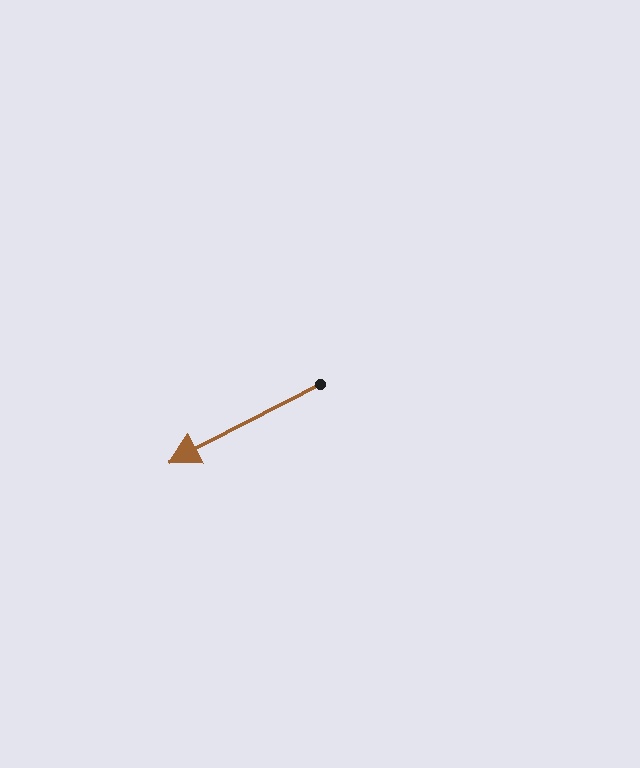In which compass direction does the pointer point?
Southwest.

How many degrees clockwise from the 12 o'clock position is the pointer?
Approximately 243 degrees.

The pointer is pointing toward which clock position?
Roughly 8 o'clock.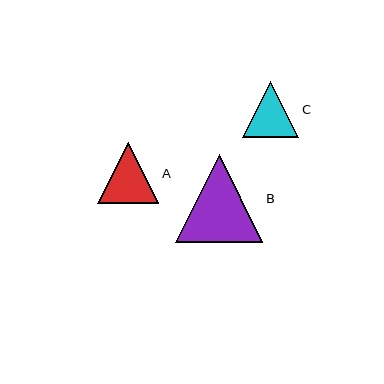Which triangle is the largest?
Triangle B is the largest with a size of approximately 87 pixels.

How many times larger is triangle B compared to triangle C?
Triangle B is approximately 1.6 times the size of triangle C.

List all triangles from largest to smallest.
From largest to smallest: B, A, C.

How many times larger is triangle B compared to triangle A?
Triangle B is approximately 1.4 times the size of triangle A.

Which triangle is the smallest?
Triangle C is the smallest with a size of approximately 56 pixels.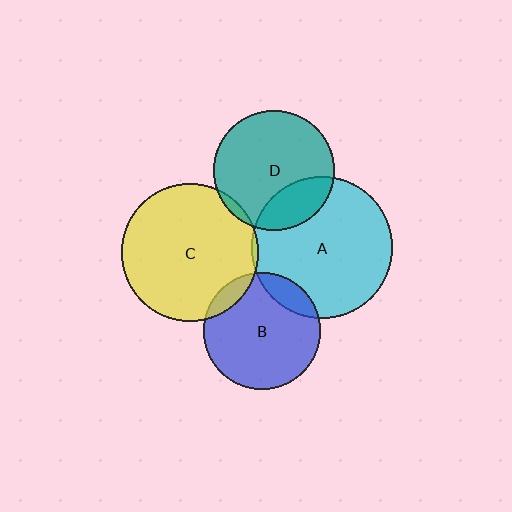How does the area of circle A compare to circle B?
Approximately 1.5 times.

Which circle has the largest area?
Circle A (cyan).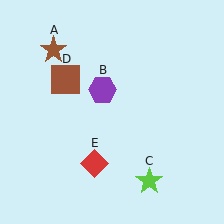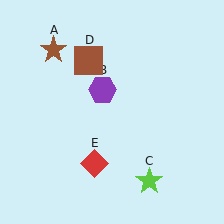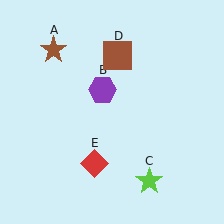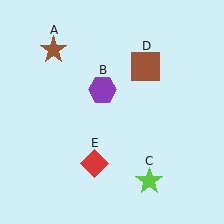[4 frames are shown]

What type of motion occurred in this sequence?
The brown square (object D) rotated clockwise around the center of the scene.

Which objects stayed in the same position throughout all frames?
Brown star (object A) and purple hexagon (object B) and lime star (object C) and red diamond (object E) remained stationary.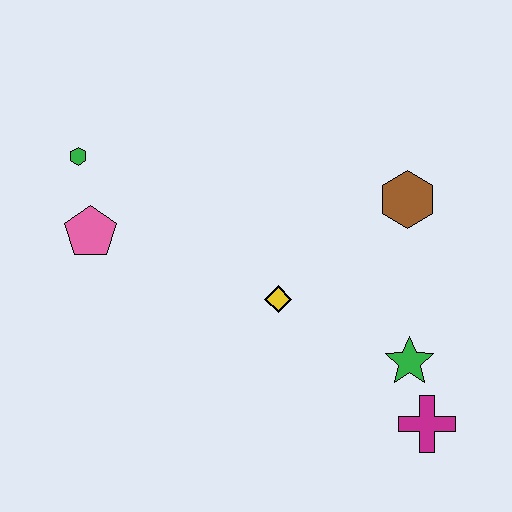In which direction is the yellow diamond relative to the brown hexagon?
The yellow diamond is to the left of the brown hexagon.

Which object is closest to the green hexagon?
The pink pentagon is closest to the green hexagon.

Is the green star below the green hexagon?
Yes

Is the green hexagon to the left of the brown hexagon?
Yes